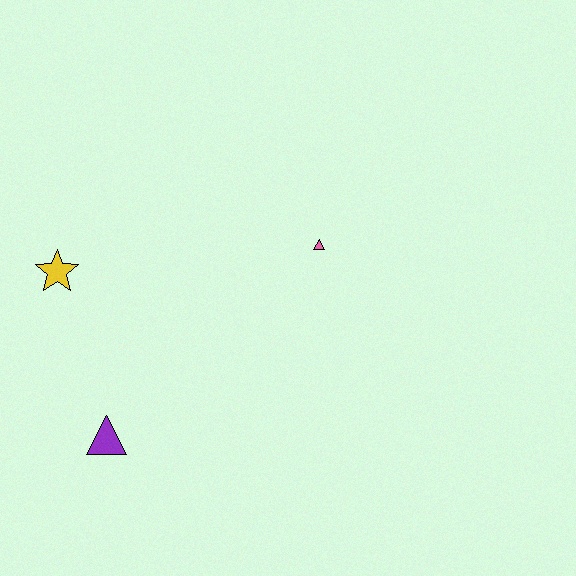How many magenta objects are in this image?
There are no magenta objects.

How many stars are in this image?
There is 1 star.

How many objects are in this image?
There are 3 objects.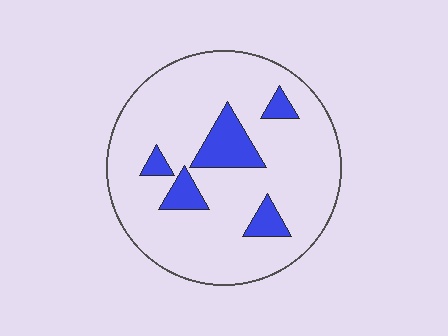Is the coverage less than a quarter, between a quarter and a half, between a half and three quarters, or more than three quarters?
Less than a quarter.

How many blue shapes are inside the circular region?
5.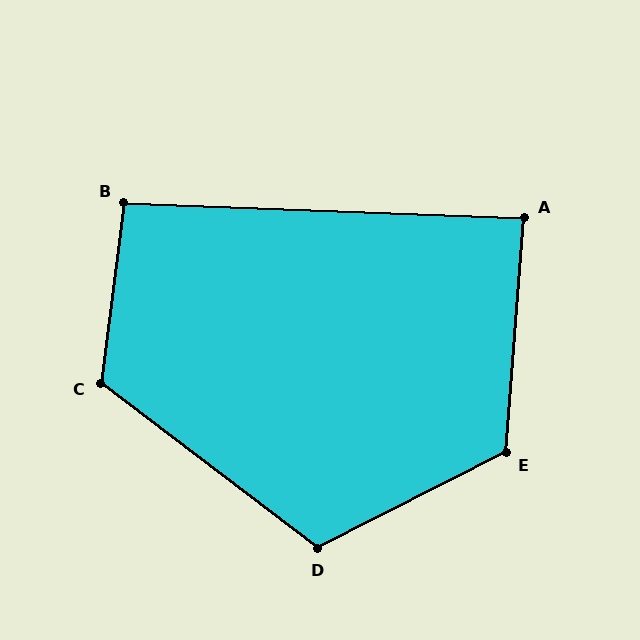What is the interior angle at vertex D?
Approximately 116 degrees (obtuse).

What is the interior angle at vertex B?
Approximately 95 degrees (obtuse).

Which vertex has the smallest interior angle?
A, at approximately 88 degrees.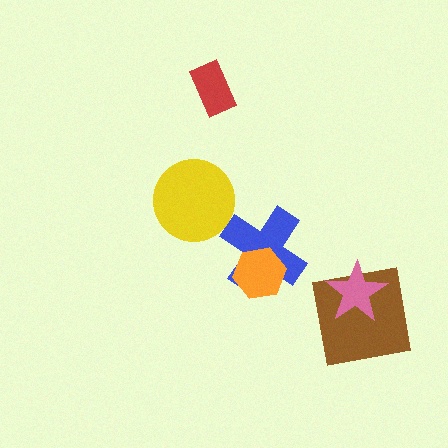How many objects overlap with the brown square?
1 object overlaps with the brown square.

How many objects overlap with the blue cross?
1 object overlaps with the blue cross.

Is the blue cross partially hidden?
Yes, it is partially covered by another shape.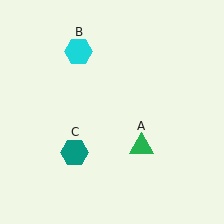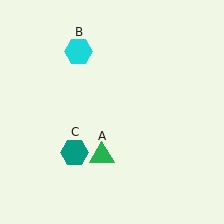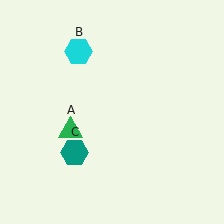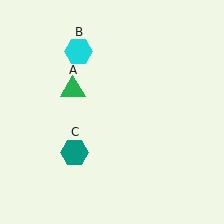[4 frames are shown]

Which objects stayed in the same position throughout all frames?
Cyan hexagon (object B) and teal hexagon (object C) remained stationary.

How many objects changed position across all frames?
1 object changed position: green triangle (object A).